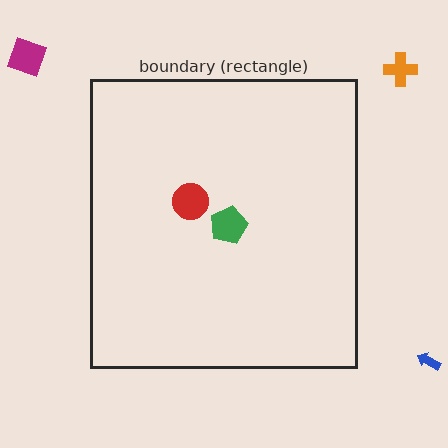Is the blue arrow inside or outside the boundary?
Outside.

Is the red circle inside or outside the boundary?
Inside.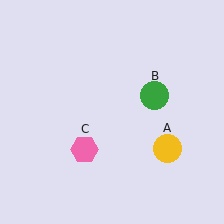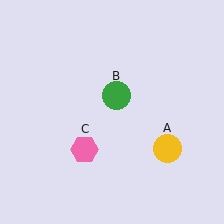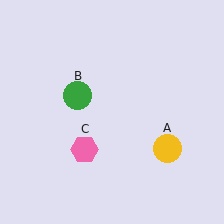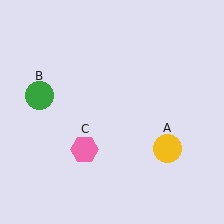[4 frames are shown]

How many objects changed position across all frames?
1 object changed position: green circle (object B).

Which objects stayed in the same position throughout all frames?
Yellow circle (object A) and pink hexagon (object C) remained stationary.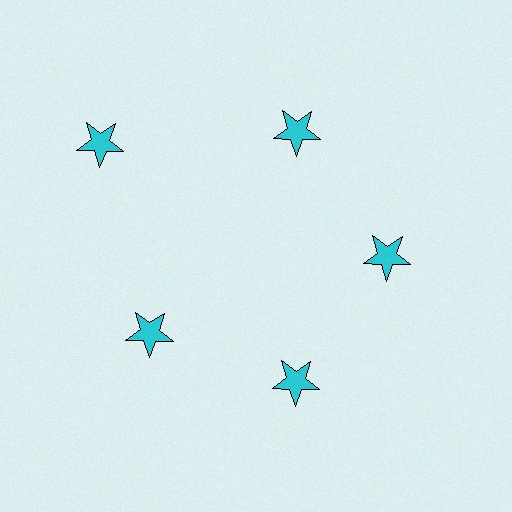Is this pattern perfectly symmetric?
No. The 5 cyan stars are arranged in a ring, but one element near the 10 o'clock position is pushed outward from the center, breaking the 5-fold rotational symmetry.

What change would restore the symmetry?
The symmetry would be restored by moving it inward, back onto the ring so that all 5 stars sit at equal angles and equal distance from the center.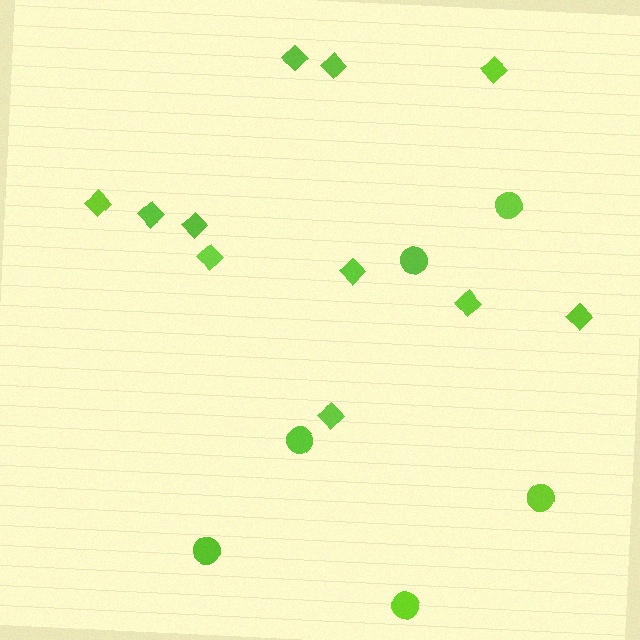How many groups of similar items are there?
There are 2 groups: one group of circles (6) and one group of diamonds (11).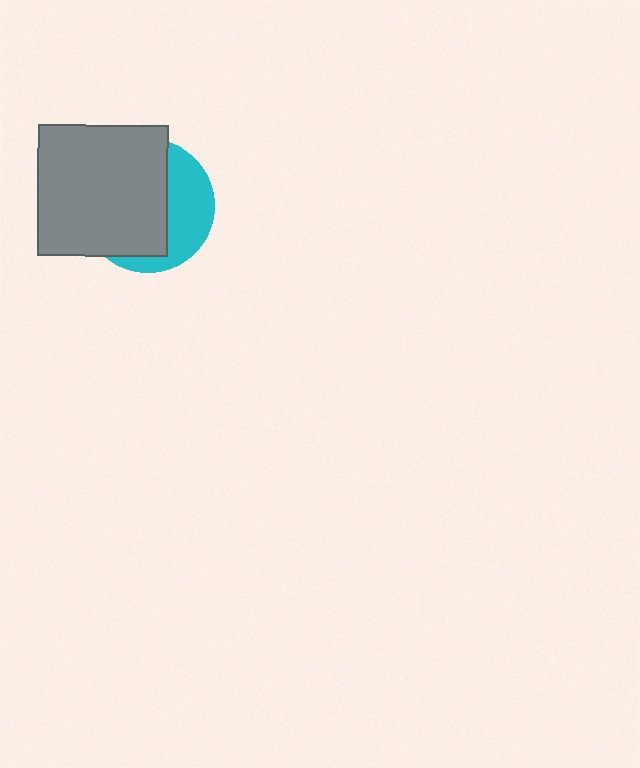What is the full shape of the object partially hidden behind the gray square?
The partially hidden object is a cyan circle.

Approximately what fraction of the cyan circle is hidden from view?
Roughly 64% of the cyan circle is hidden behind the gray square.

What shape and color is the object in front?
The object in front is a gray square.